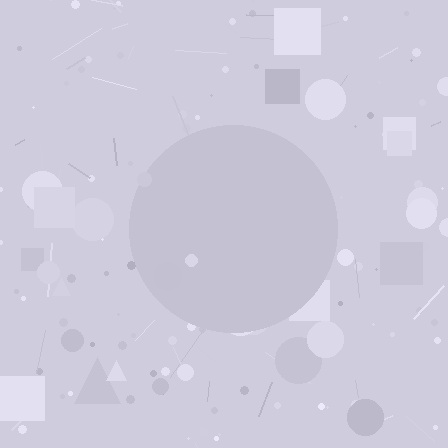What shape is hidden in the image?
A circle is hidden in the image.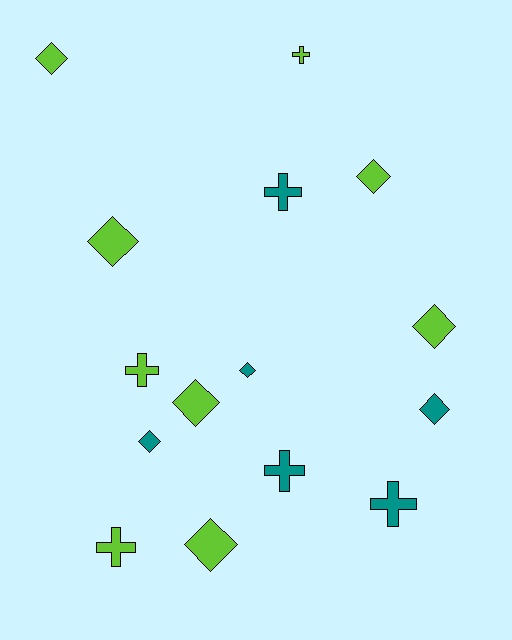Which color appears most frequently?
Lime, with 9 objects.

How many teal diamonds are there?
There are 3 teal diamonds.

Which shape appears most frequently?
Diamond, with 9 objects.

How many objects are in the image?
There are 15 objects.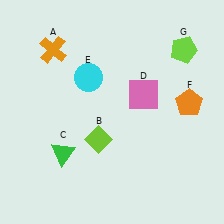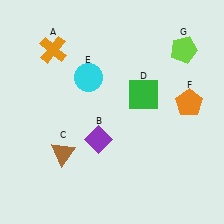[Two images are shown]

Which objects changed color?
B changed from lime to purple. C changed from green to brown. D changed from pink to green.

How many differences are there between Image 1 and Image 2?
There are 3 differences between the two images.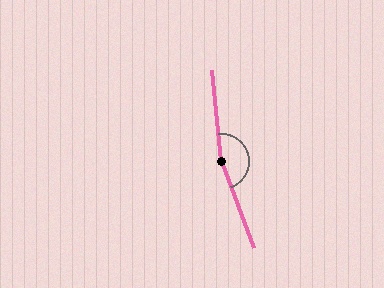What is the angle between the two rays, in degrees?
Approximately 165 degrees.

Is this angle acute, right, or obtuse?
It is obtuse.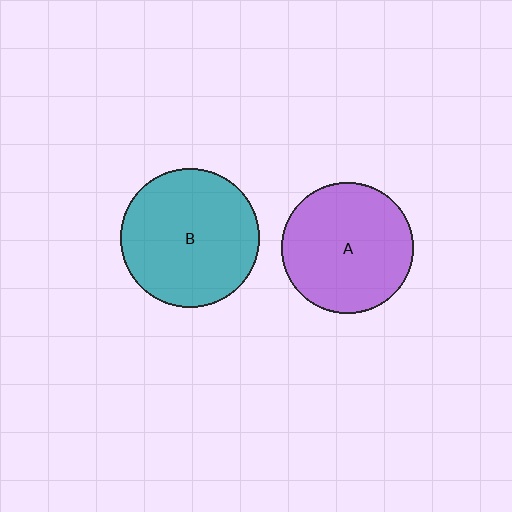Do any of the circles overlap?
No, none of the circles overlap.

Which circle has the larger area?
Circle B (teal).